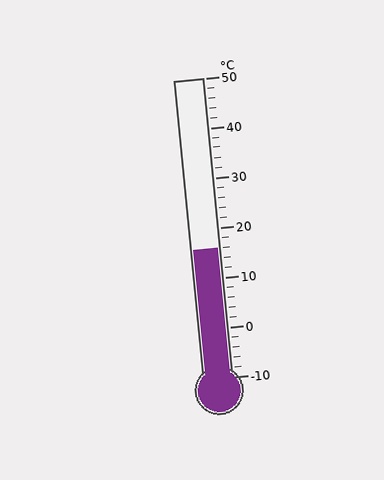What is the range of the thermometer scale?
The thermometer scale ranges from -10°C to 50°C.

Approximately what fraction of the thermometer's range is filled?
The thermometer is filled to approximately 45% of its range.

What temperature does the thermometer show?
The thermometer shows approximately 16°C.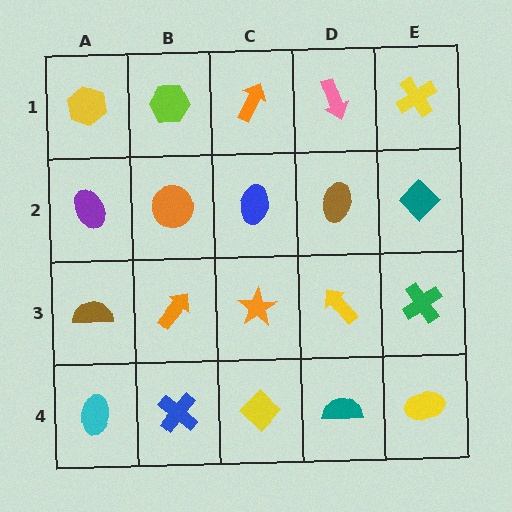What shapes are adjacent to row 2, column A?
A yellow hexagon (row 1, column A), a brown semicircle (row 3, column A), an orange circle (row 2, column B).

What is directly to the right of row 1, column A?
A lime hexagon.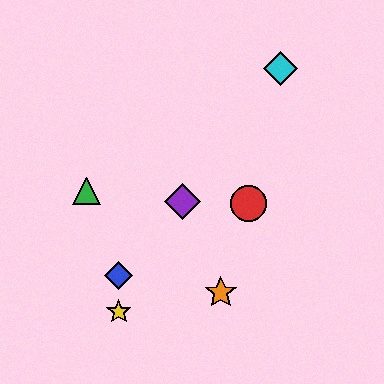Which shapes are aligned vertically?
The blue diamond, the yellow star are aligned vertically.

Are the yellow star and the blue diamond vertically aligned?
Yes, both are at x≈119.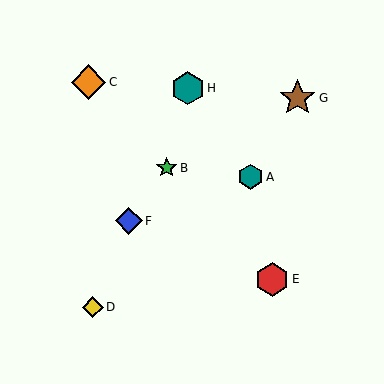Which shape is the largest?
The brown star (labeled G) is the largest.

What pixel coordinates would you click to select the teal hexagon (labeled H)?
Click at (188, 88) to select the teal hexagon H.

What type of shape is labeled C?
Shape C is an orange diamond.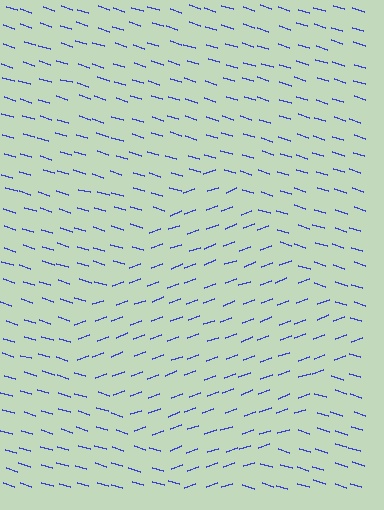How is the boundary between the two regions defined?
The boundary is defined purely by a change in line orientation (approximately 37 degrees difference). All lines are the same color and thickness.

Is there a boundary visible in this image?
Yes, there is a texture boundary formed by a change in line orientation.